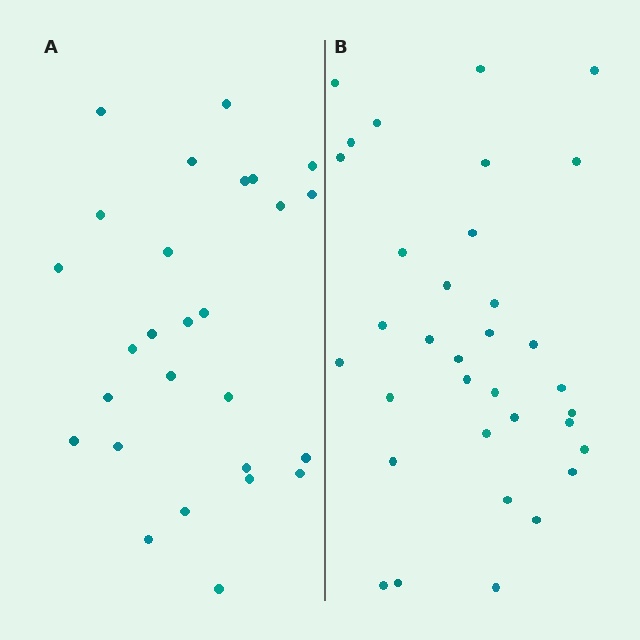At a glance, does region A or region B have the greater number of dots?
Region B (the right region) has more dots.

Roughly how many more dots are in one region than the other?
Region B has roughly 8 or so more dots than region A.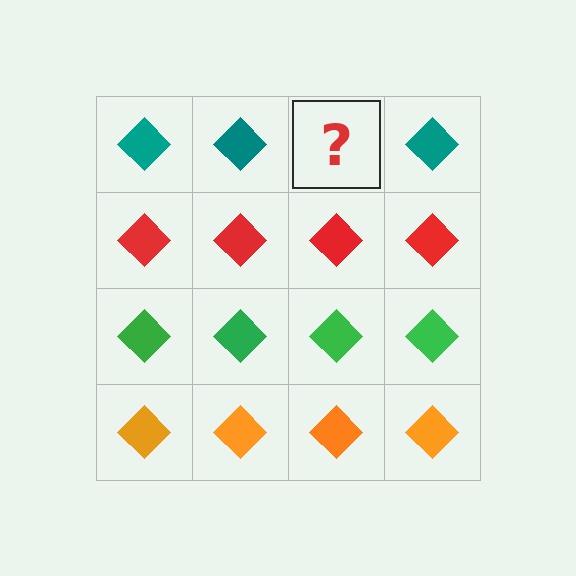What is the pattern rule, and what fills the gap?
The rule is that each row has a consistent color. The gap should be filled with a teal diamond.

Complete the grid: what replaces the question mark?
The question mark should be replaced with a teal diamond.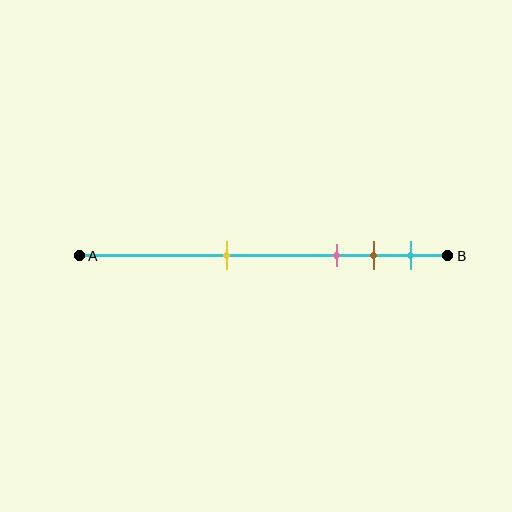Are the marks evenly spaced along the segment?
No, the marks are not evenly spaced.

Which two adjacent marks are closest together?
The brown and cyan marks are the closest adjacent pair.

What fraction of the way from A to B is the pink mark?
The pink mark is approximately 70% (0.7) of the way from A to B.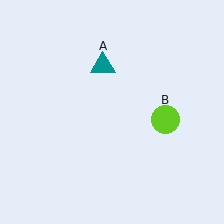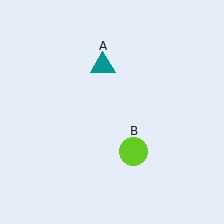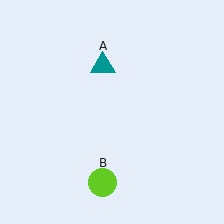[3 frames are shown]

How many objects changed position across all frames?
1 object changed position: lime circle (object B).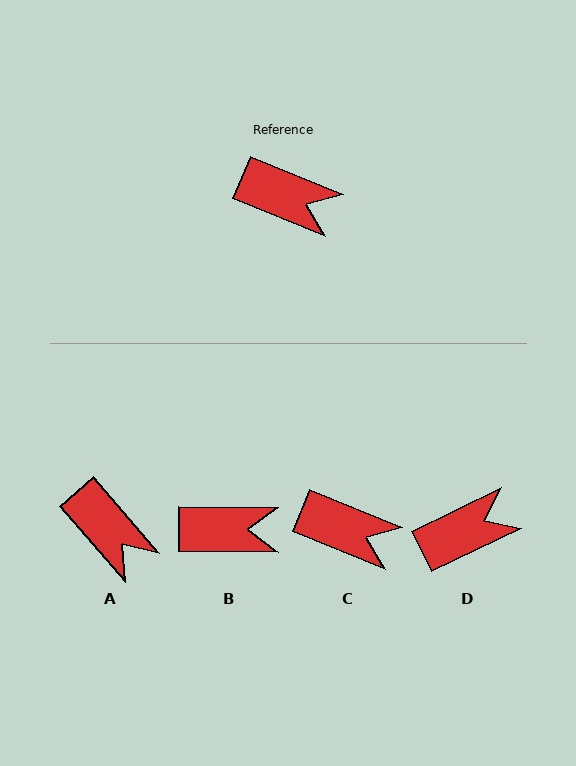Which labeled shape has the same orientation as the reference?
C.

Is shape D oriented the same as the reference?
No, it is off by about 48 degrees.